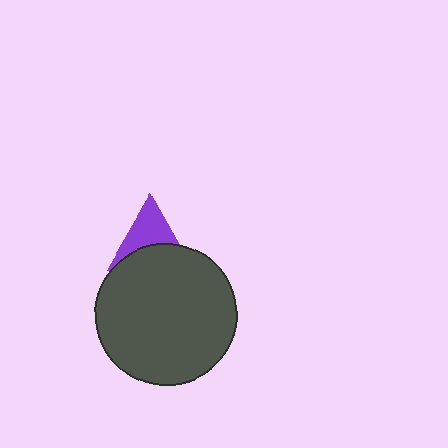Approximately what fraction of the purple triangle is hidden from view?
Roughly 48% of the purple triangle is hidden behind the dark gray circle.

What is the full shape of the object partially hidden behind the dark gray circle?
The partially hidden object is a purple triangle.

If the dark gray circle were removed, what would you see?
You would see the complete purple triangle.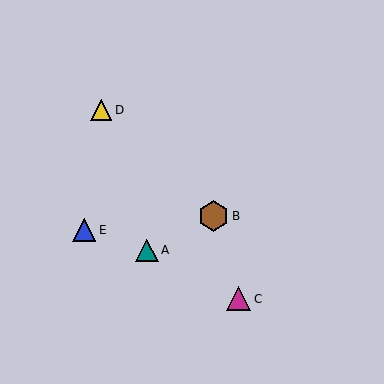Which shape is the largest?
The brown hexagon (labeled B) is the largest.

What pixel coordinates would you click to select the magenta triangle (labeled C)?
Click at (239, 299) to select the magenta triangle C.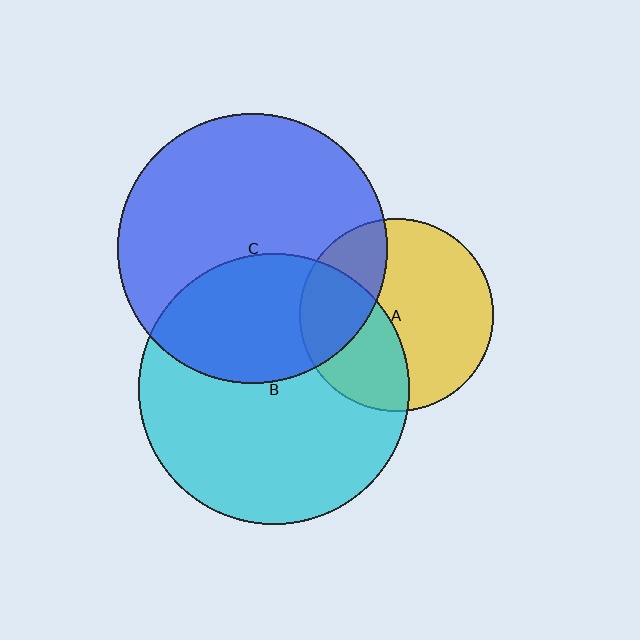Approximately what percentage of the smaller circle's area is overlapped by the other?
Approximately 30%.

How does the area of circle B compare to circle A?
Approximately 2.0 times.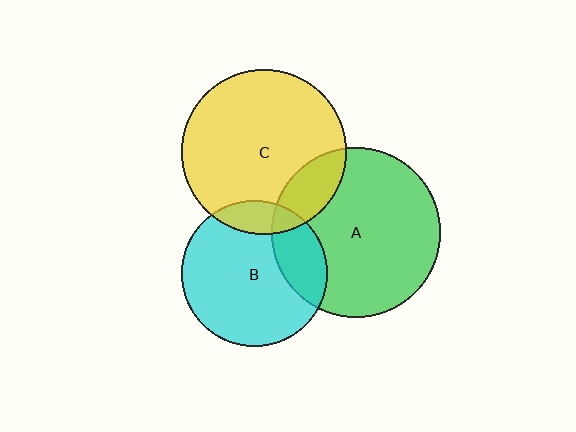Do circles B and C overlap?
Yes.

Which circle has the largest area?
Circle A (green).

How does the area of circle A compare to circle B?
Approximately 1.3 times.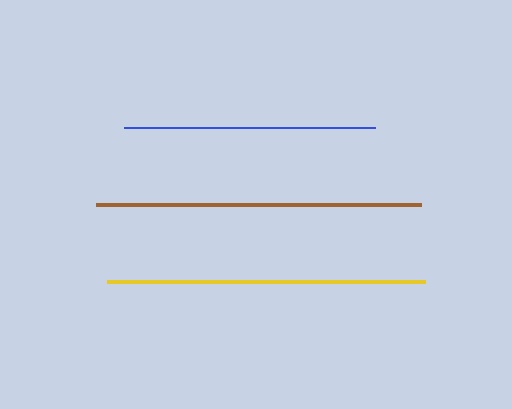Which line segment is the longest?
The brown line is the longest at approximately 325 pixels.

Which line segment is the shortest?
The blue line is the shortest at approximately 250 pixels.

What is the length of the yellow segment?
The yellow segment is approximately 318 pixels long.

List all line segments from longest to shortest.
From longest to shortest: brown, yellow, blue.